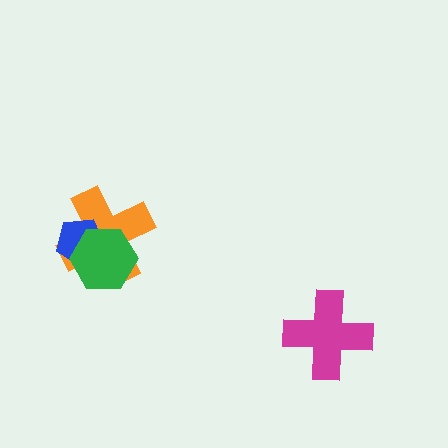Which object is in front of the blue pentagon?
The green hexagon is in front of the blue pentagon.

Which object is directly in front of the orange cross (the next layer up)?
The blue pentagon is directly in front of the orange cross.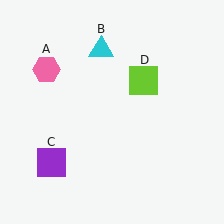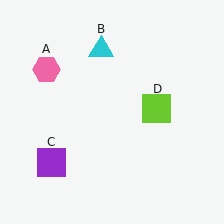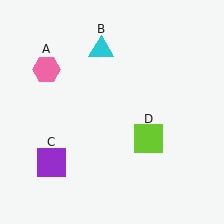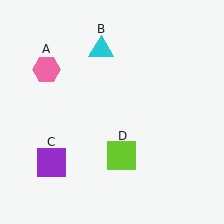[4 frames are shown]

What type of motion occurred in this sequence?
The lime square (object D) rotated clockwise around the center of the scene.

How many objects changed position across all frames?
1 object changed position: lime square (object D).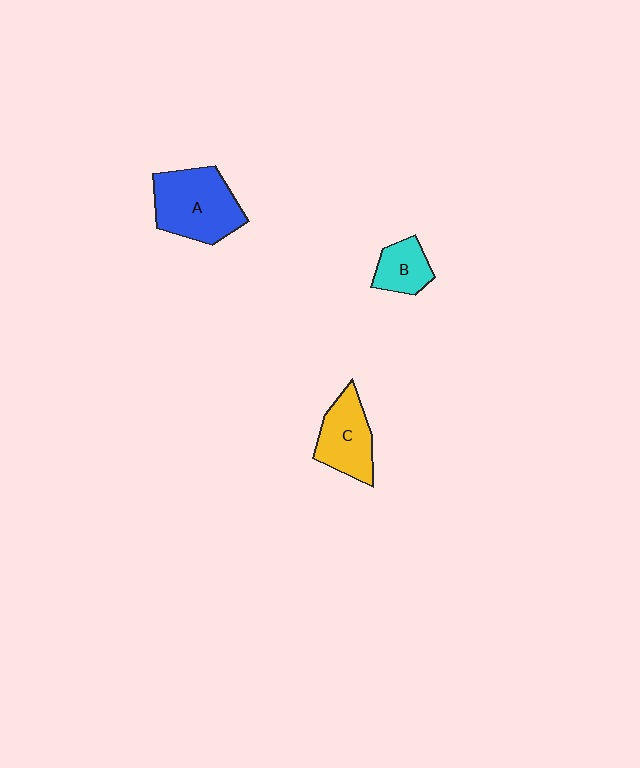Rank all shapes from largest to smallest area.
From largest to smallest: A (blue), C (yellow), B (cyan).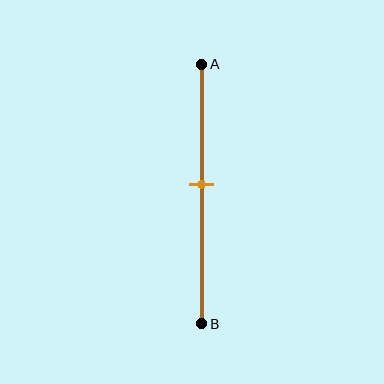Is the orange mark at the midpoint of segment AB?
No, the mark is at about 45% from A, not at the 50% midpoint.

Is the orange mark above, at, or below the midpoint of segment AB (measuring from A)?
The orange mark is above the midpoint of segment AB.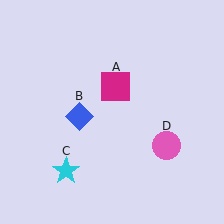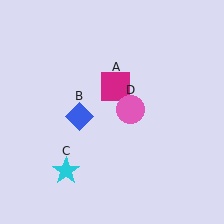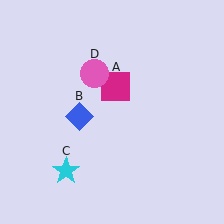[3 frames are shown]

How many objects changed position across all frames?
1 object changed position: pink circle (object D).